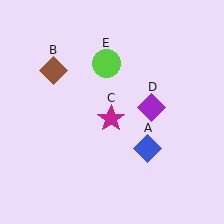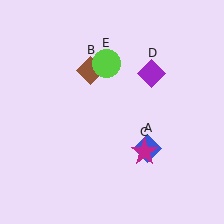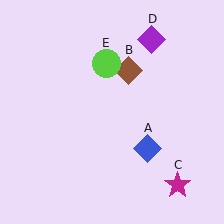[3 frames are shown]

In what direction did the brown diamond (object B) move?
The brown diamond (object B) moved right.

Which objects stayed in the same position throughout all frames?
Blue diamond (object A) and lime circle (object E) remained stationary.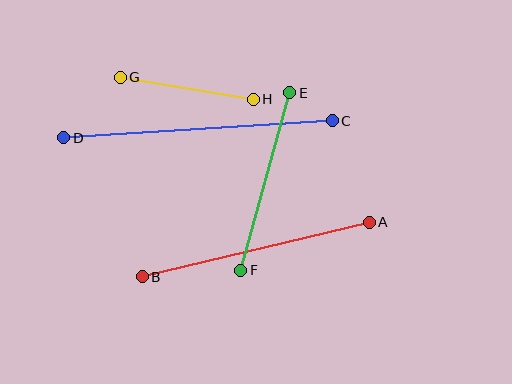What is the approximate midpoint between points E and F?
The midpoint is at approximately (265, 181) pixels.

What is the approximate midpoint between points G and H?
The midpoint is at approximately (187, 88) pixels.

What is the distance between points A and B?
The distance is approximately 234 pixels.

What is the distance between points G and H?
The distance is approximately 135 pixels.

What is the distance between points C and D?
The distance is approximately 269 pixels.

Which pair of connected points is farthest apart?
Points C and D are farthest apart.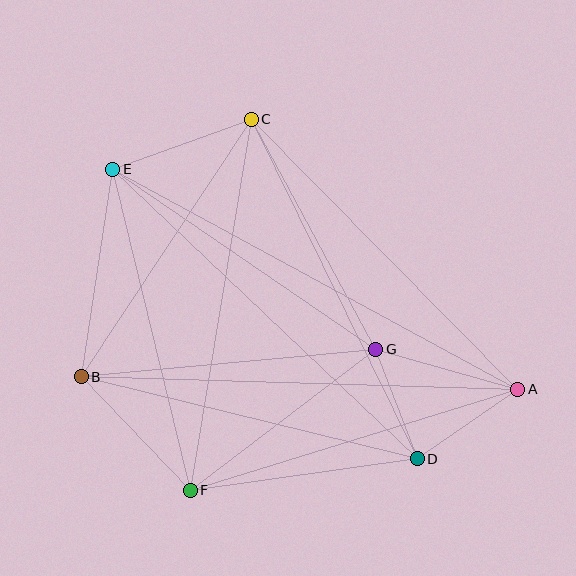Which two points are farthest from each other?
Points A and E are farthest from each other.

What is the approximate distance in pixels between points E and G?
The distance between E and G is approximately 319 pixels.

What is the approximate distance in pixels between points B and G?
The distance between B and G is approximately 296 pixels.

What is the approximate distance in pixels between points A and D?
The distance between A and D is approximately 122 pixels.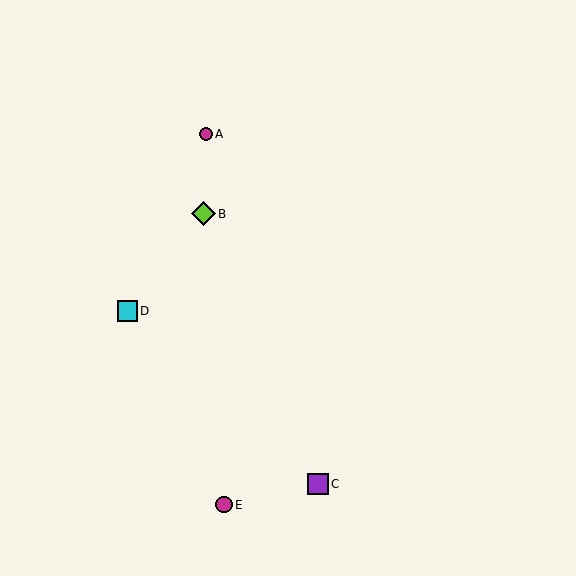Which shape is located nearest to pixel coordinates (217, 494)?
The magenta circle (labeled E) at (224, 505) is nearest to that location.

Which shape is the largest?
The lime diamond (labeled B) is the largest.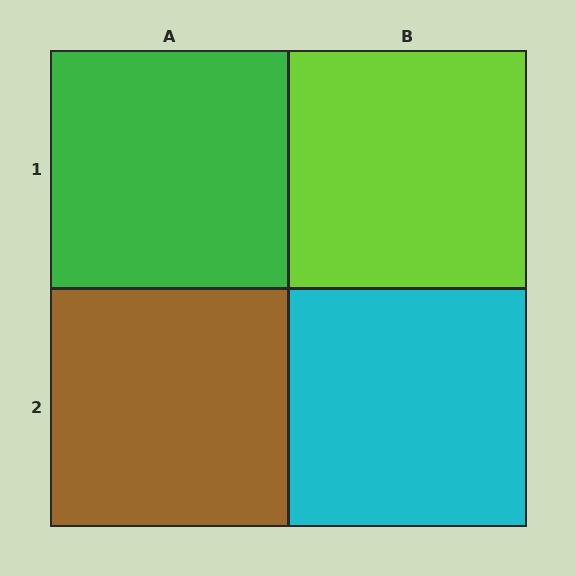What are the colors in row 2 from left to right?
Brown, cyan.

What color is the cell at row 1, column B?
Lime.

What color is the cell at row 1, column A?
Green.